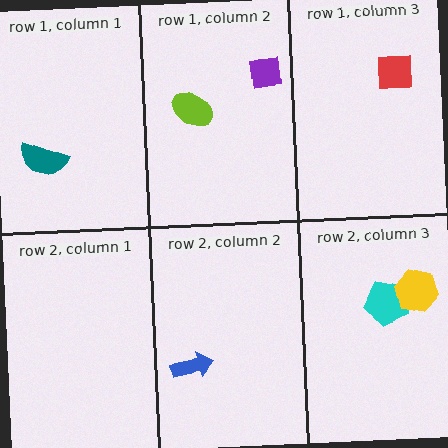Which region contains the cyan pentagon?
The row 2, column 3 region.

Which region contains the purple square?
The row 1, column 2 region.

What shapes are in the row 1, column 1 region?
The teal semicircle.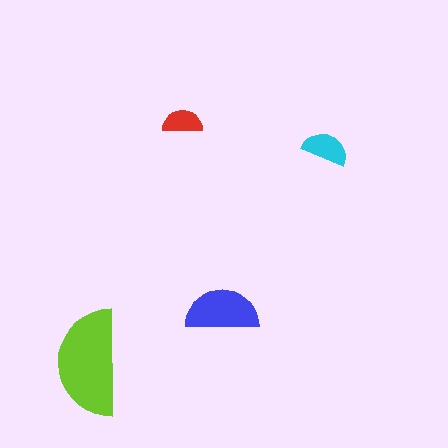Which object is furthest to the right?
The cyan semicircle is rightmost.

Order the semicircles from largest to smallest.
the lime one, the blue one, the cyan one, the red one.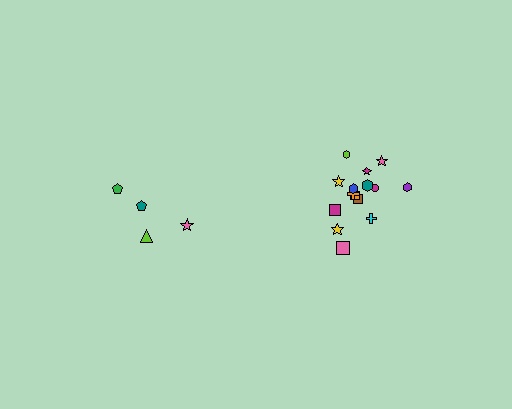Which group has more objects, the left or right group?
The right group.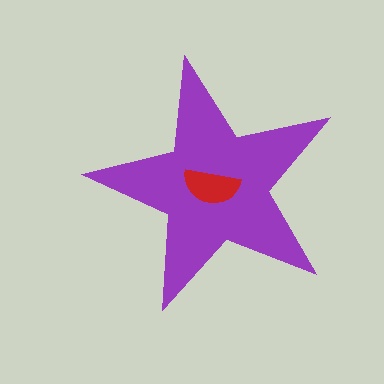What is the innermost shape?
The red semicircle.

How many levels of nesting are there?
2.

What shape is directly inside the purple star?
The red semicircle.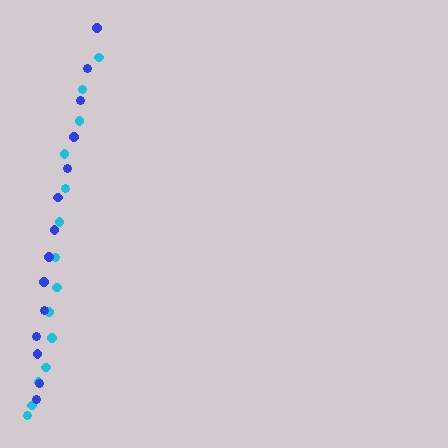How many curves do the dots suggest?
There are 2 distinct paths.